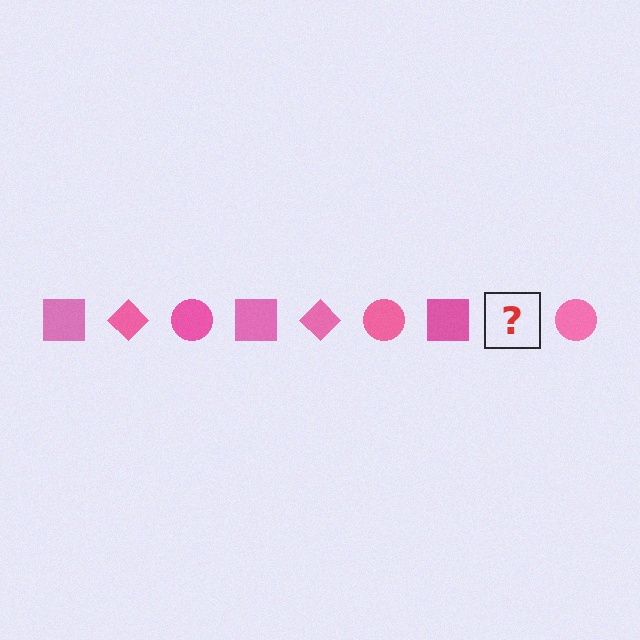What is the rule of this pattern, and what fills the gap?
The rule is that the pattern cycles through square, diamond, circle shapes in pink. The gap should be filled with a pink diamond.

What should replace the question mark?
The question mark should be replaced with a pink diamond.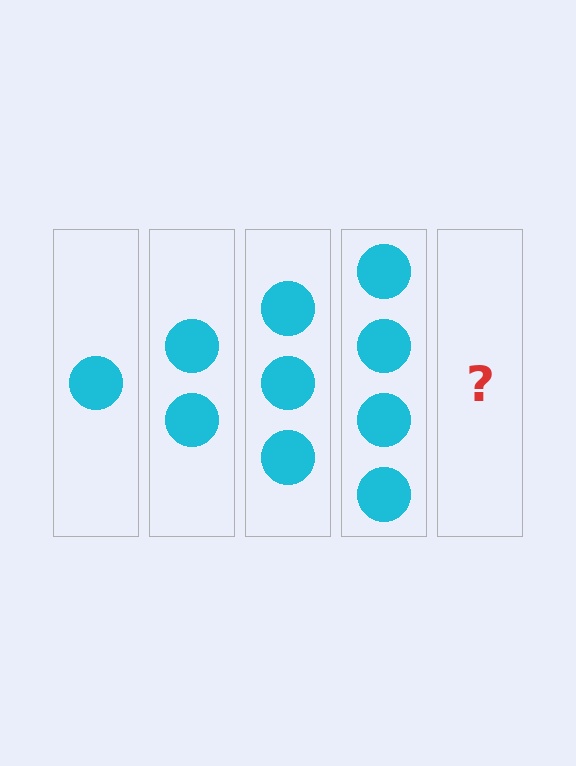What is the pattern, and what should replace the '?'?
The pattern is that each step adds one more circle. The '?' should be 5 circles.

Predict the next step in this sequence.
The next step is 5 circles.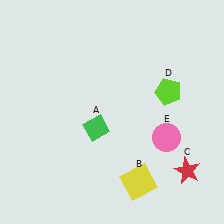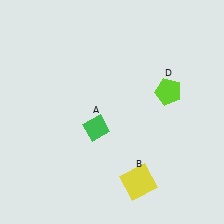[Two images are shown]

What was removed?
The pink circle (E), the red star (C) were removed in Image 2.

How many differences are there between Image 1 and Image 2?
There are 2 differences between the two images.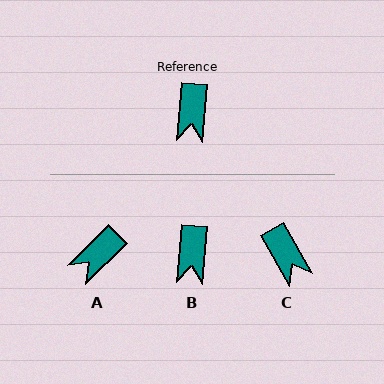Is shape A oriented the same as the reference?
No, it is off by about 41 degrees.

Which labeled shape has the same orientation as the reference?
B.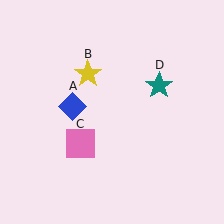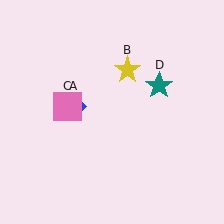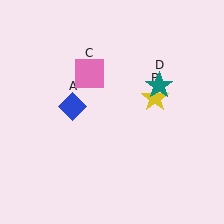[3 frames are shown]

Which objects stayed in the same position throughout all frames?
Blue diamond (object A) and teal star (object D) remained stationary.